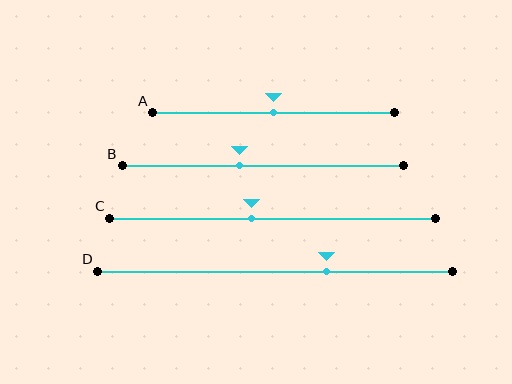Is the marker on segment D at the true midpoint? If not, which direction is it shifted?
No, the marker on segment D is shifted to the right by about 15% of the segment length.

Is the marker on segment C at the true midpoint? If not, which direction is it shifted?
No, the marker on segment C is shifted to the left by about 7% of the segment length.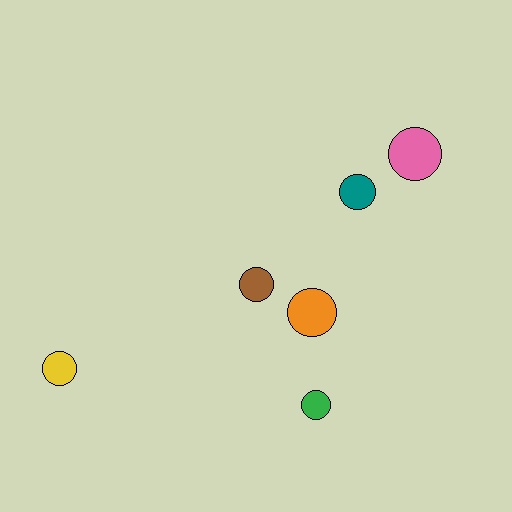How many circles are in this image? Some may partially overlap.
There are 6 circles.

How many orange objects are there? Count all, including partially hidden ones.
There is 1 orange object.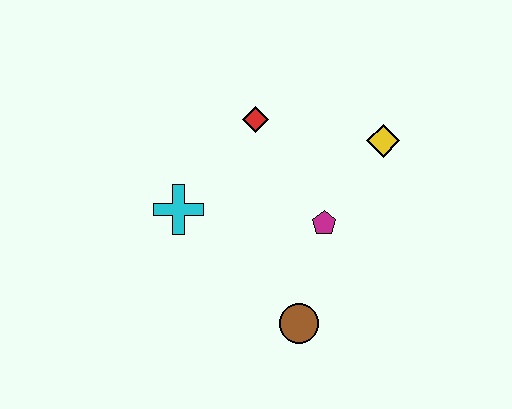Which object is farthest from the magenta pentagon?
The cyan cross is farthest from the magenta pentagon.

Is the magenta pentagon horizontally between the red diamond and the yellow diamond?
Yes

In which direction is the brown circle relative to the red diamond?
The brown circle is below the red diamond.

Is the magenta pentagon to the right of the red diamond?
Yes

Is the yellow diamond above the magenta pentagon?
Yes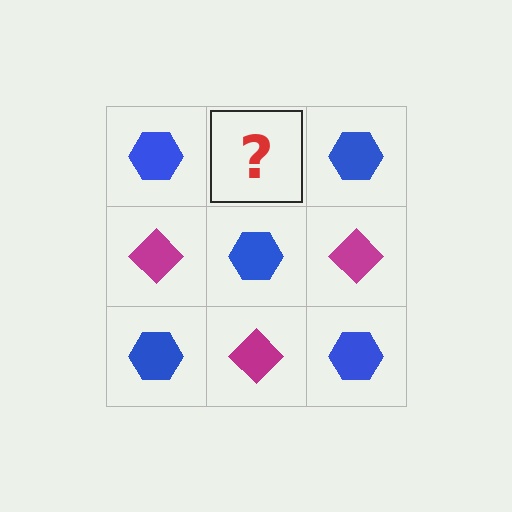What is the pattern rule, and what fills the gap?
The rule is that it alternates blue hexagon and magenta diamond in a checkerboard pattern. The gap should be filled with a magenta diamond.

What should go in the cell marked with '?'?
The missing cell should contain a magenta diamond.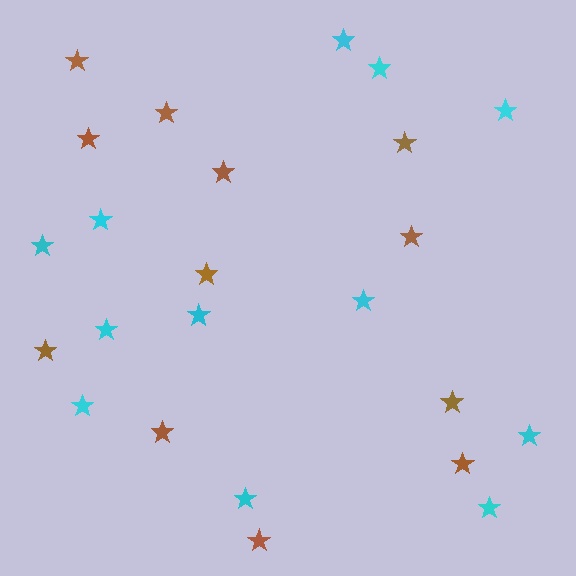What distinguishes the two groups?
There are 2 groups: one group of brown stars (12) and one group of cyan stars (12).